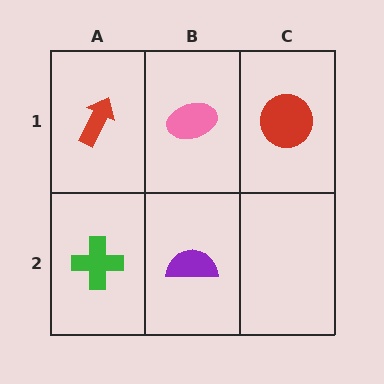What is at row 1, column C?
A red circle.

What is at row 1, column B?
A pink ellipse.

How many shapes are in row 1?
3 shapes.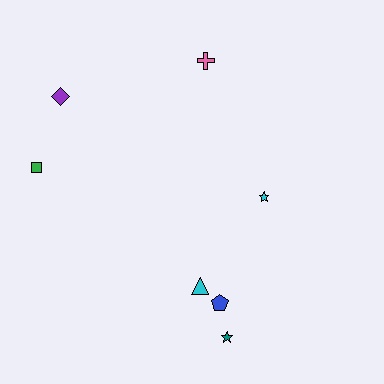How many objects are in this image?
There are 7 objects.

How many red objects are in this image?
There are no red objects.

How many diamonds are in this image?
There is 1 diamond.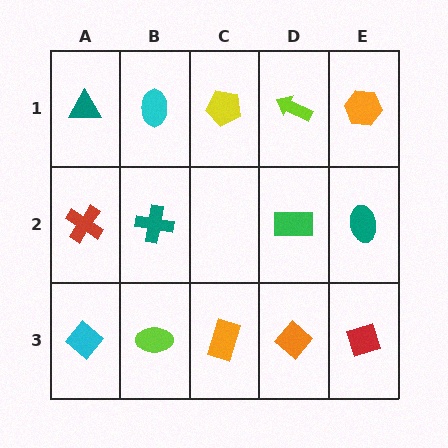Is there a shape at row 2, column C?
No, that cell is empty.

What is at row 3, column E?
A red diamond.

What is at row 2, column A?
A red cross.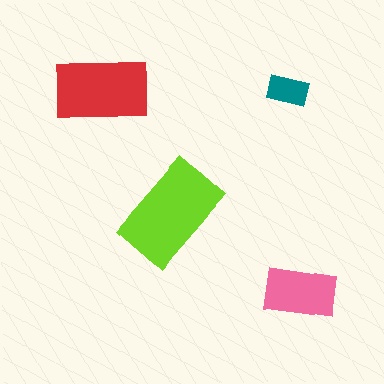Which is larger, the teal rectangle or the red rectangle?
The red one.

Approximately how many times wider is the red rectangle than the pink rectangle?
About 1.5 times wider.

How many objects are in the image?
There are 4 objects in the image.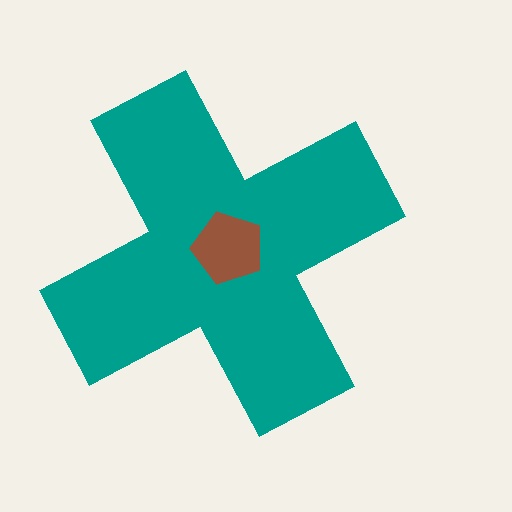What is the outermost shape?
The teal cross.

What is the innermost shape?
The brown pentagon.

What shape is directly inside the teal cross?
The brown pentagon.